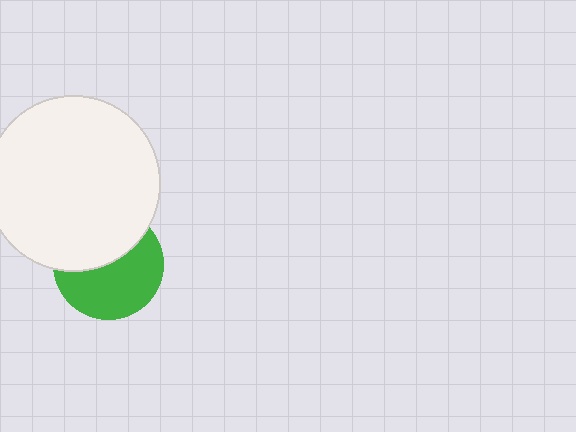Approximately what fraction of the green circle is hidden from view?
Roughly 43% of the green circle is hidden behind the white circle.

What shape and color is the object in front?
The object in front is a white circle.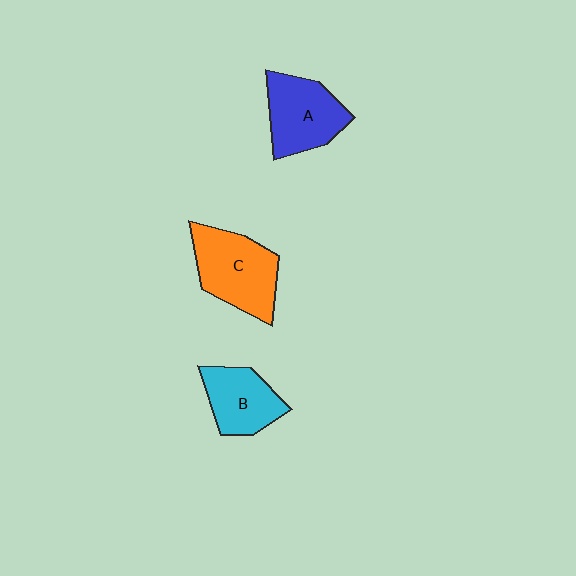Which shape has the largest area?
Shape C (orange).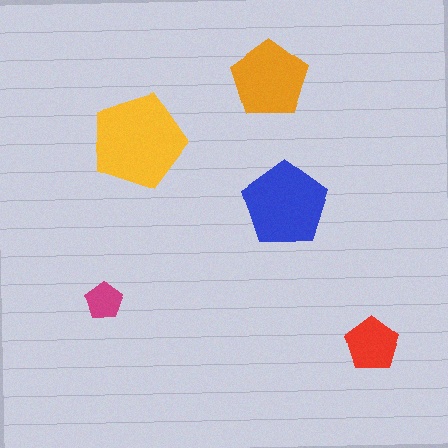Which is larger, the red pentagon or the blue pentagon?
The blue one.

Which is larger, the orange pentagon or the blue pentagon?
The blue one.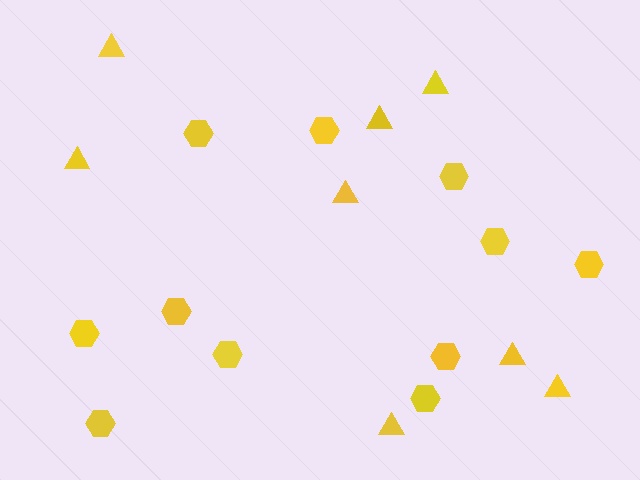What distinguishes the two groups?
There are 2 groups: one group of hexagons (11) and one group of triangles (8).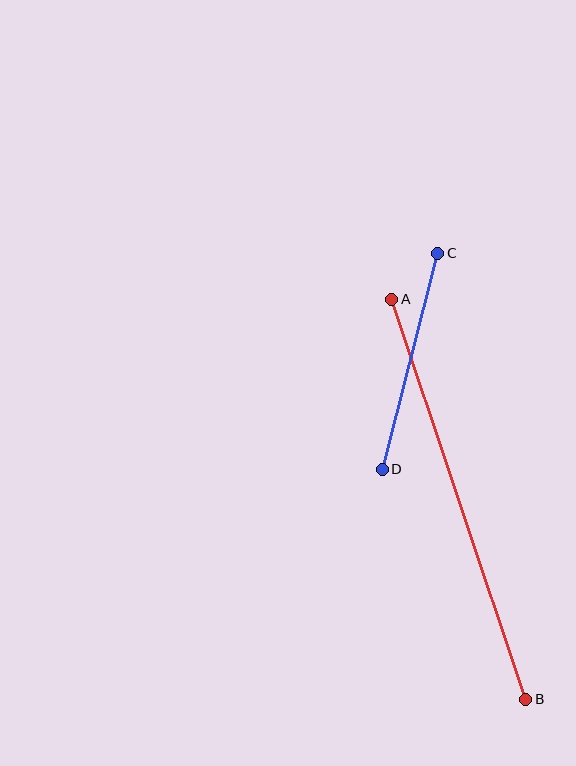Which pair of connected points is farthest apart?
Points A and B are farthest apart.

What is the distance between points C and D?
The distance is approximately 223 pixels.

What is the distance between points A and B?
The distance is approximately 422 pixels.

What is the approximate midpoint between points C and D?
The midpoint is at approximately (410, 361) pixels.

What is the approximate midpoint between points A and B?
The midpoint is at approximately (459, 499) pixels.